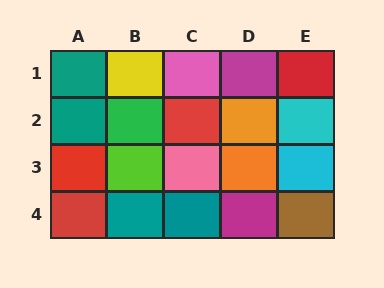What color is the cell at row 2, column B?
Green.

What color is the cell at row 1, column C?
Pink.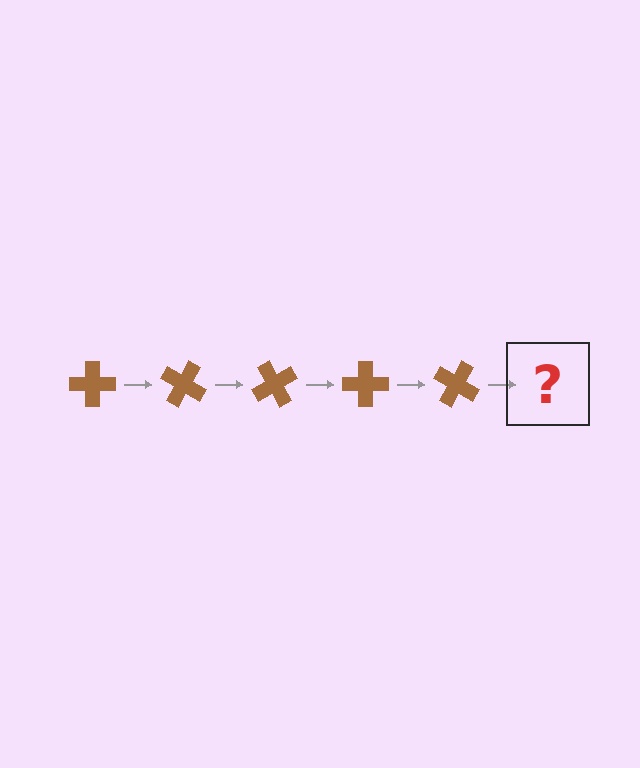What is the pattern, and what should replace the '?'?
The pattern is that the cross rotates 30 degrees each step. The '?' should be a brown cross rotated 150 degrees.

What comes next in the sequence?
The next element should be a brown cross rotated 150 degrees.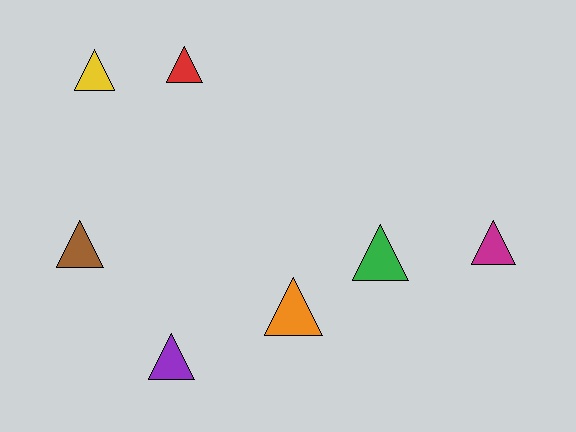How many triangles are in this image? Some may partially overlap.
There are 7 triangles.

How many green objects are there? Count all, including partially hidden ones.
There is 1 green object.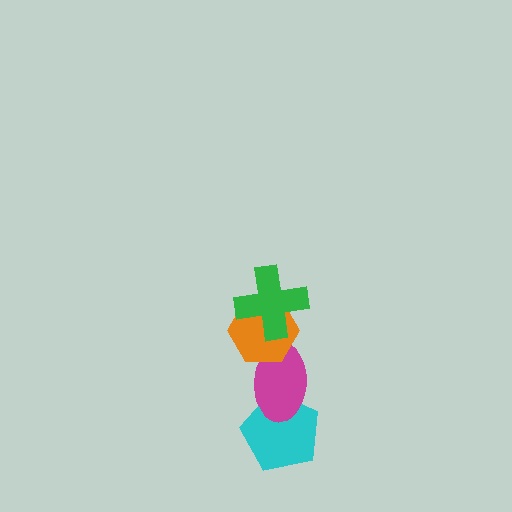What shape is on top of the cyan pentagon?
The magenta ellipse is on top of the cyan pentagon.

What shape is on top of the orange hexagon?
The green cross is on top of the orange hexagon.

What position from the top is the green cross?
The green cross is 1st from the top.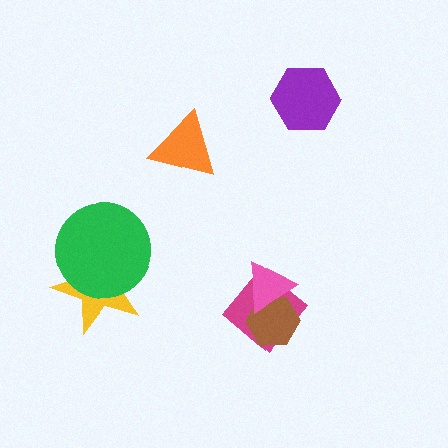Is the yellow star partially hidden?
Yes, it is partially covered by another shape.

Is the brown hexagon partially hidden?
Yes, it is partially covered by another shape.